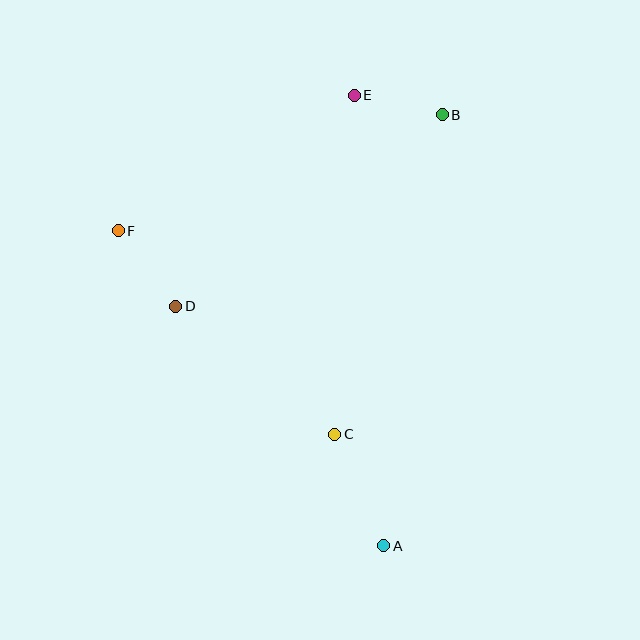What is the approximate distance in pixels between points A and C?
The distance between A and C is approximately 122 pixels.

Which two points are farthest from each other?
Points A and E are farthest from each other.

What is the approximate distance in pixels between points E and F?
The distance between E and F is approximately 272 pixels.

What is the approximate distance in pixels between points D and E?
The distance between D and E is approximately 277 pixels.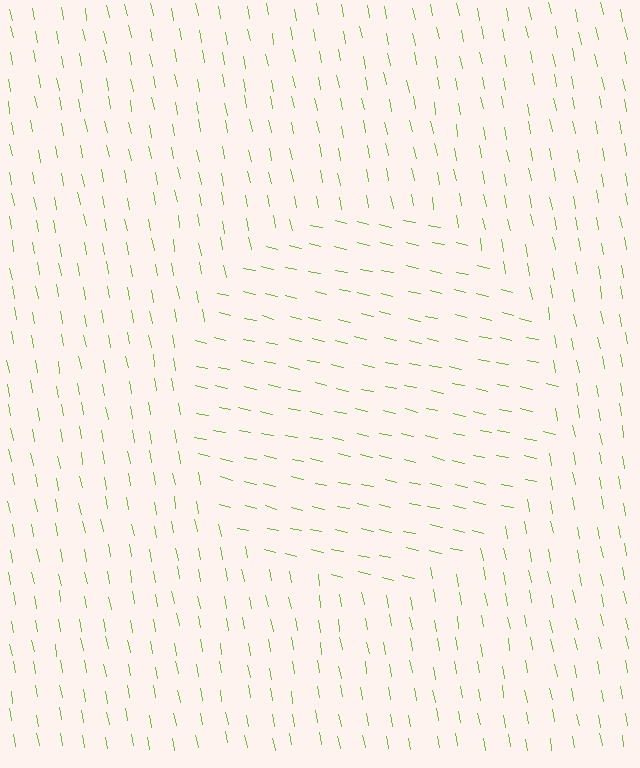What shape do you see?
I see a circle.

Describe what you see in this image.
The image is filled with small lime line segments. A circle region in the image has lines oriented differently from the surrounding lines, creating a visible texture boundary.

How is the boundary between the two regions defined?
The boundary is defined purely by a change in line orientation (approximately 67 degrees difference). All lines are the same color and thickness.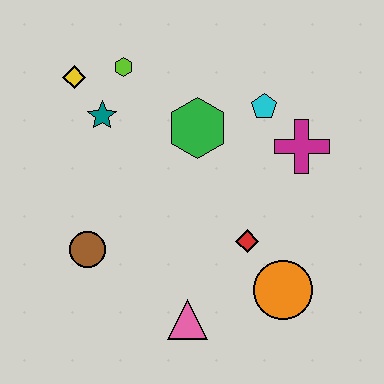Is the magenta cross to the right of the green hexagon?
Yes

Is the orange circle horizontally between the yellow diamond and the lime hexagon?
No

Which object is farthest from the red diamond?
The yellow diamond is farthest from the red diamond.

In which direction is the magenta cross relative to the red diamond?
The magenta cross is above the red diamond.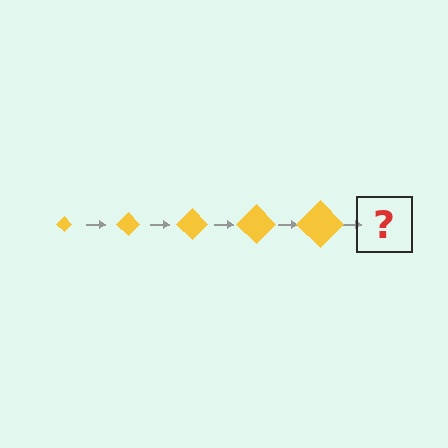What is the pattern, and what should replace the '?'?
The pattern is that the diamond gets progressively larger each step. The '?' should be a yellow diamond, larger than the previous one.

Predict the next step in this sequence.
The next step is a yellow diamond, larger than the previous one.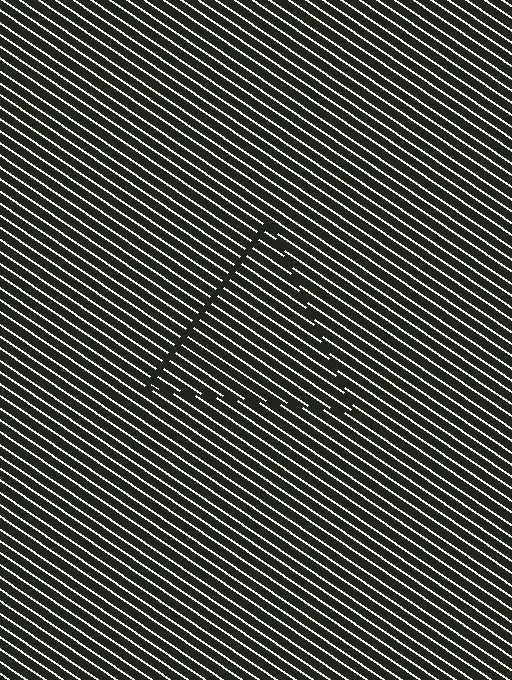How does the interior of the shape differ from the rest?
The interior of the shape contains the same grating, shifted by half a period — the contour is defined by the phase discontinuity where line-ends from the inner and outer gratings abut.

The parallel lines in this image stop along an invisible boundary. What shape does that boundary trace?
An illusory triangle. The interior of the shape contains the same grating, shifted by half a period — the contour is defined by the phase discontinuity where line-ends from the inner and outer gratings abut.